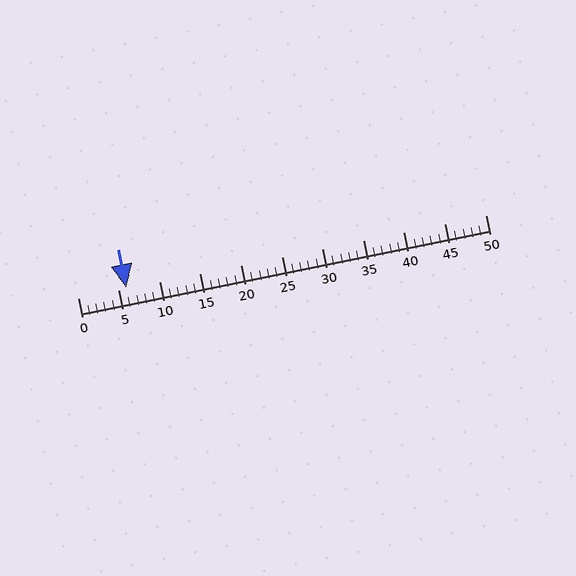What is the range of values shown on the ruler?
The ruler shows values from 0 to 50.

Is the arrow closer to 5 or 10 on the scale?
The arrow is closer to 5.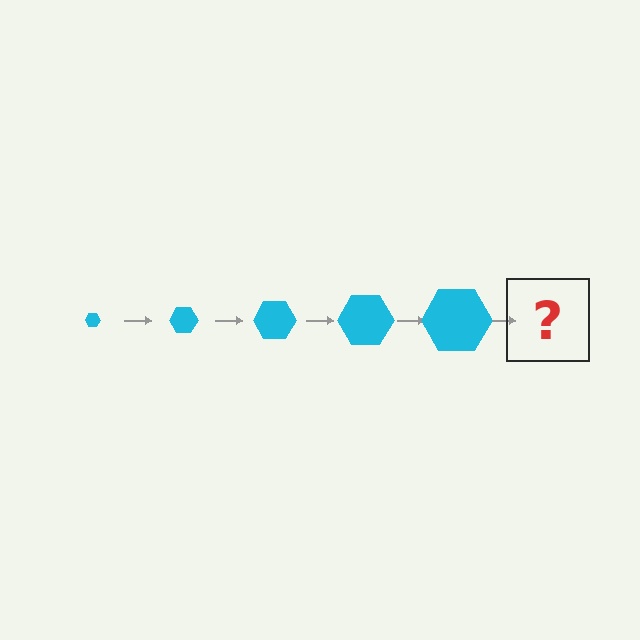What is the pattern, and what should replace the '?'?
The pattern is that the hexagon gets progressively larger each step. The '?' should be a cyan hexagon, larger than the previous one.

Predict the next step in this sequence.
The next step is a cyan hexagon, larger than the previous one.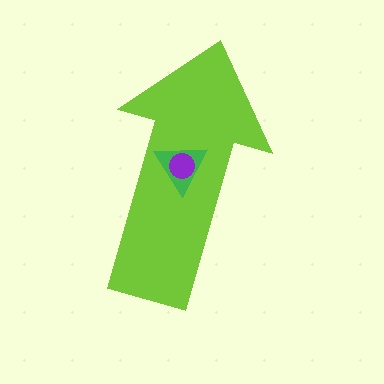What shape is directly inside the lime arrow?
The green triangle.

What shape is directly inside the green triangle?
The purple circle.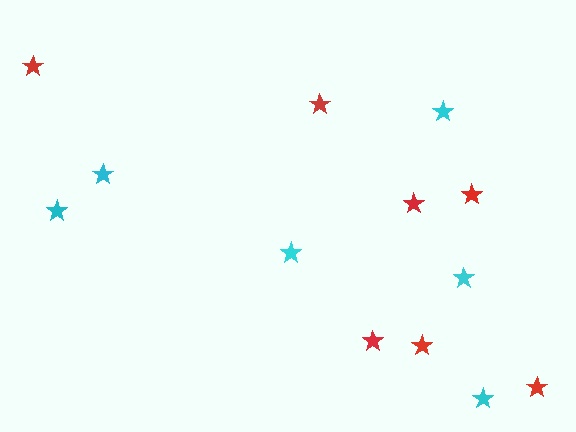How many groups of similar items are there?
There are 2 groups: one group of cyan stars (6) and one group of red stars (7).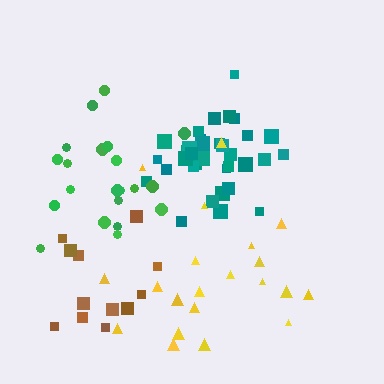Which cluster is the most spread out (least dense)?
Yellow.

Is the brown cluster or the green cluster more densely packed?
Green.